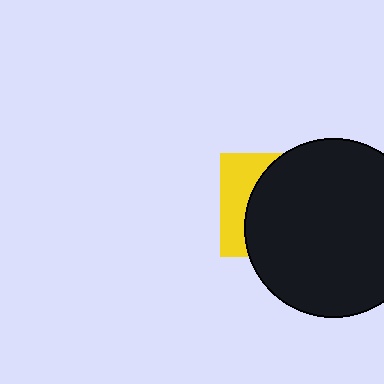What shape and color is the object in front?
The object in front is a black circle.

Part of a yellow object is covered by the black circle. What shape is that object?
It is a square.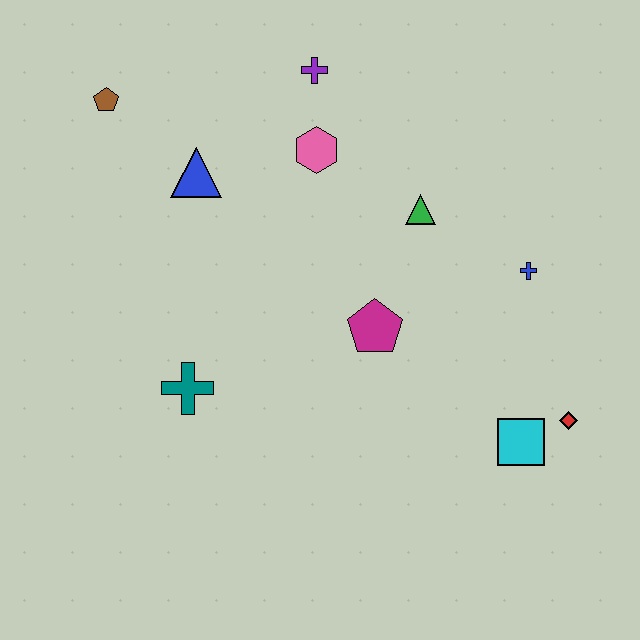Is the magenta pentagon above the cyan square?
Yes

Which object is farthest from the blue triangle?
The red diamond is farthest from the blue triangle.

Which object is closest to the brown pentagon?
The blue triangle is closest to the brown pentagon.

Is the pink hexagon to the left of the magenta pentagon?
Yes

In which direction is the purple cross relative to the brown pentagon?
The purple cross is to the right of the brown pentagon.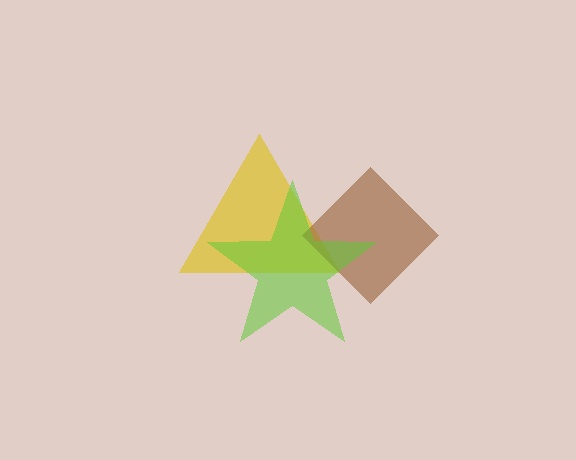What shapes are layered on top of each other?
The layered shapes are: a yellow triangle, a brown diamond, a lime star.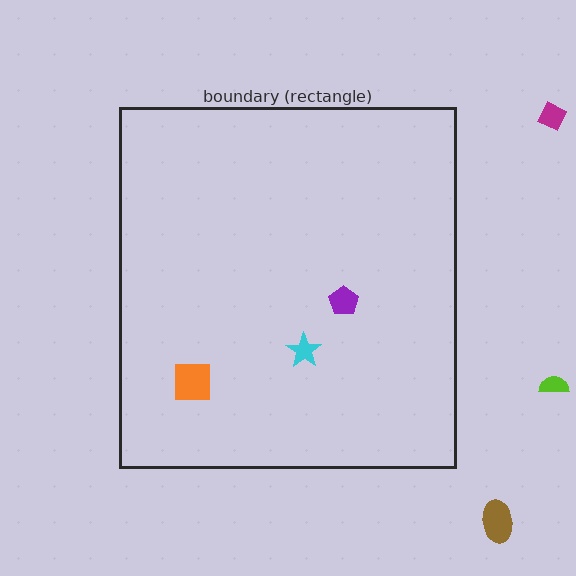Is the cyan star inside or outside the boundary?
Inside.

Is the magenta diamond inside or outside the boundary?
Outside.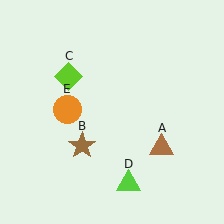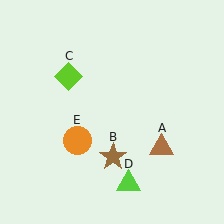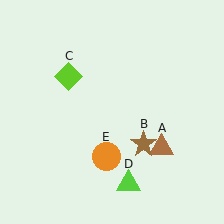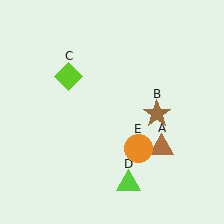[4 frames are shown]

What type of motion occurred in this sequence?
The brown star (object B), orange circle (object E) rotated counterclockwise around the center of the scene.